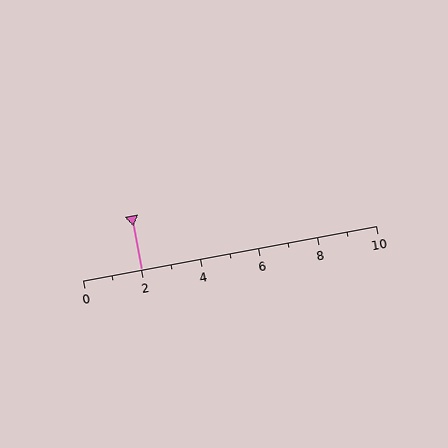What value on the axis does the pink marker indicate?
The marker indicates approximately 2.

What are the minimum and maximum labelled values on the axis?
The axis runs from 0 to 10.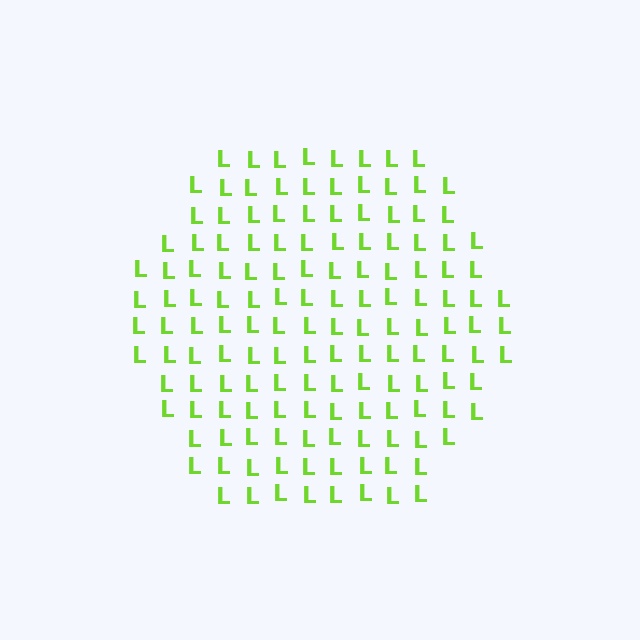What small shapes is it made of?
It is made of small letter L's.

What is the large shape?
The large shape is a hexagon.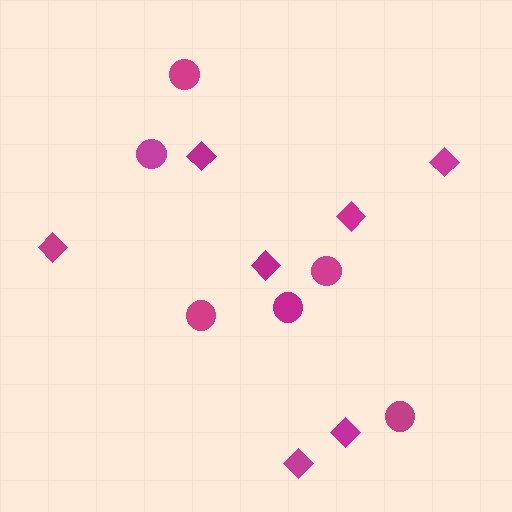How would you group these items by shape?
There are 2 groups: one group of diamonds (7) and one group of circles (6).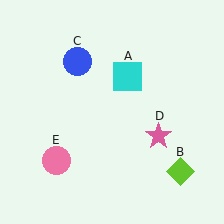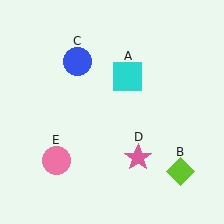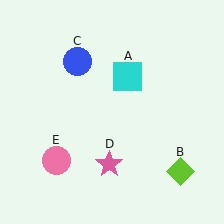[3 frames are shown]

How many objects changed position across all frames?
1 object changed position: pink star (object D).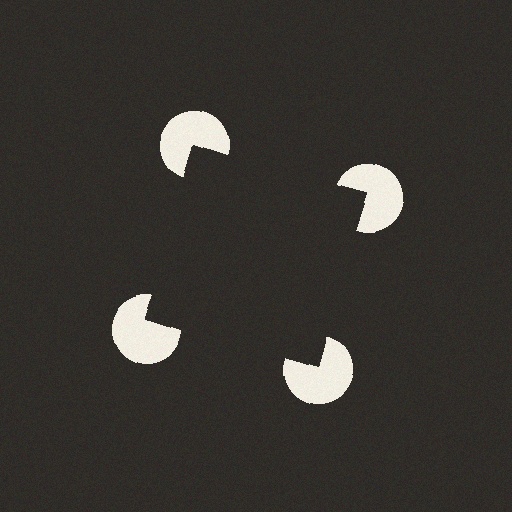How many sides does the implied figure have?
4 sides.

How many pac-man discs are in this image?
There are 4 — one at each vertex of the illusory square.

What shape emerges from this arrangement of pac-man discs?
An illusory square — its edges are inferred from the aligned wedge cuts in the pac-man discs, not physically drawn.